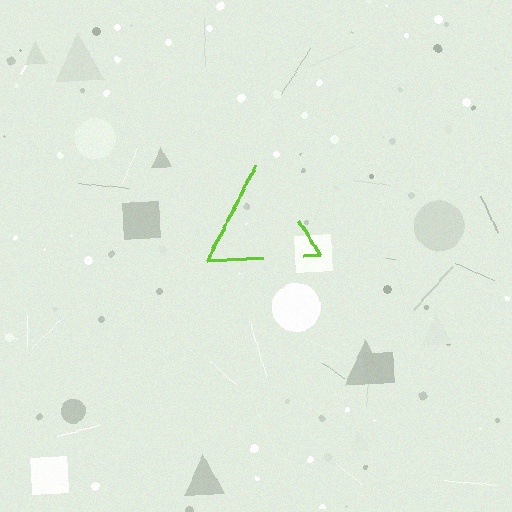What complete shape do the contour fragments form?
The contour fragments form a triangle.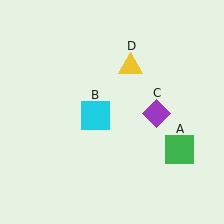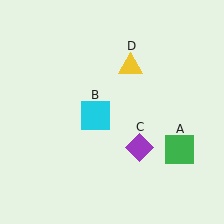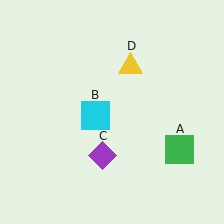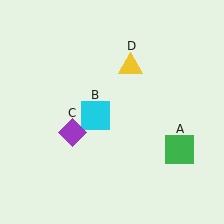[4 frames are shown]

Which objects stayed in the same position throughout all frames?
Green square (object A) and cyan square (object B) and yellow triangle (object D) remained stationary.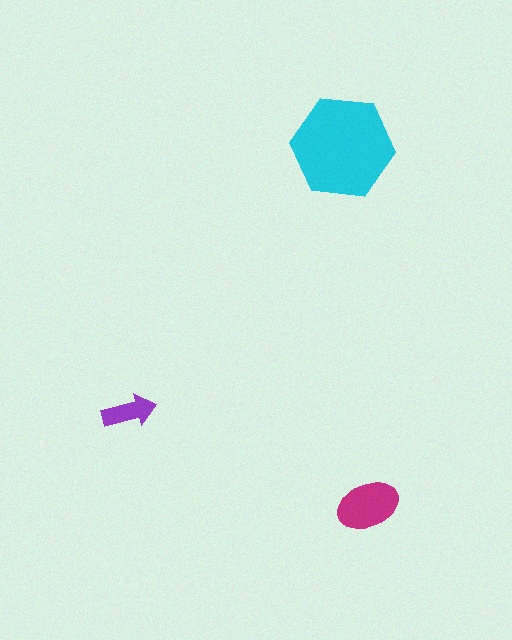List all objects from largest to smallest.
The cyan hexagon, the magenta ellipse, the purple arrow.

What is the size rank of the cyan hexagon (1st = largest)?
1st.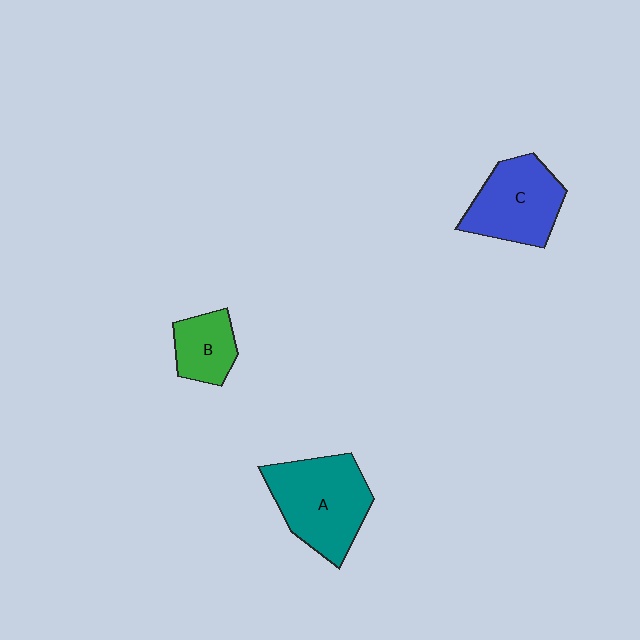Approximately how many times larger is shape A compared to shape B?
Approximately 2.1 times.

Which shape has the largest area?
Shape A (teal).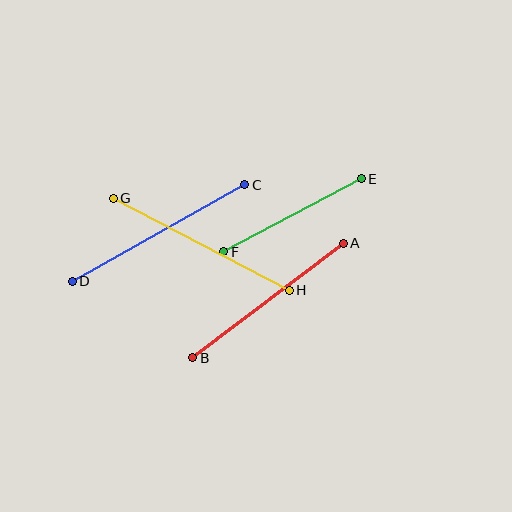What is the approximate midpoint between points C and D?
The midpoint is at approximately (159, 233) pixels.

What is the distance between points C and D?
The distance is approximately 198 pixels.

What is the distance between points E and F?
The distance is approximately 156 pixels.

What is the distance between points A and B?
The distance is approximately 189 pixels.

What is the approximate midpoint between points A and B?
The midpoint is at approximately (268, 301) pixels.